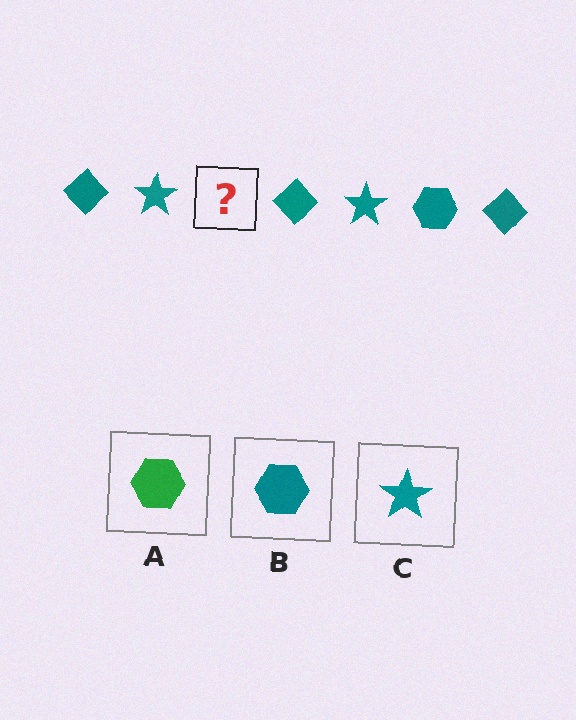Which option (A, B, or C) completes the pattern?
B.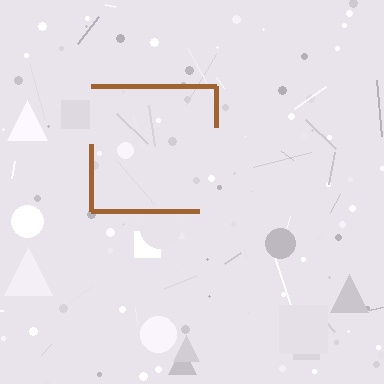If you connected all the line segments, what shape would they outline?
They would outline a square.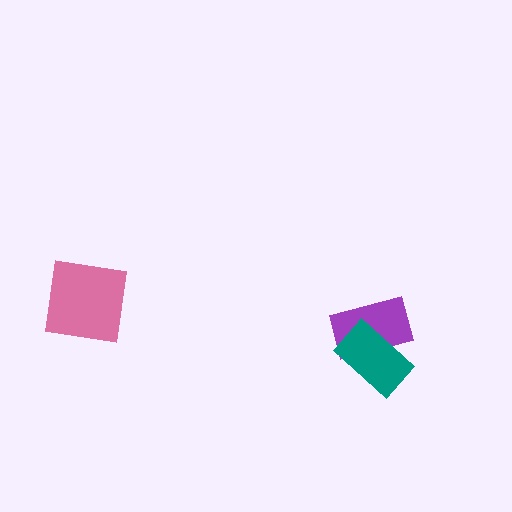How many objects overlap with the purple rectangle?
1 object overlaps with the purple rectangle.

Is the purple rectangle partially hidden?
Yes, it is partially covered by another shape.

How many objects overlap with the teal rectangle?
1 object overlaps with the teal rectangle.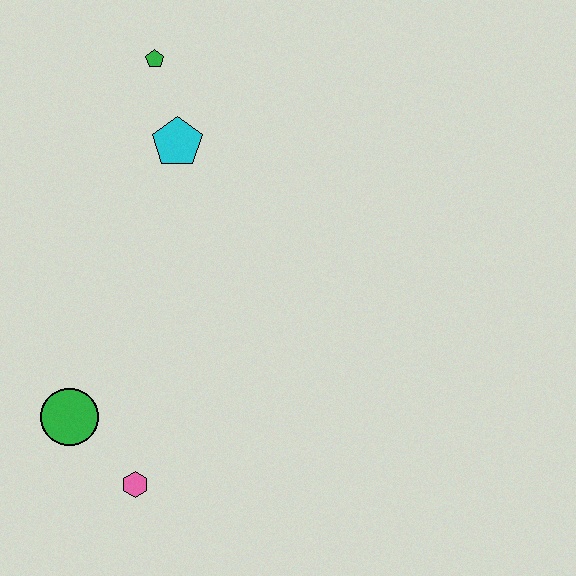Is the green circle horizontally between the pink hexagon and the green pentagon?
No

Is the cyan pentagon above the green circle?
Yes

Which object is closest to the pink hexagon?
The green circle is closest to the pink hexagon.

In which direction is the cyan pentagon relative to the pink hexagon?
The cyan pentagon is above the pink hexagon.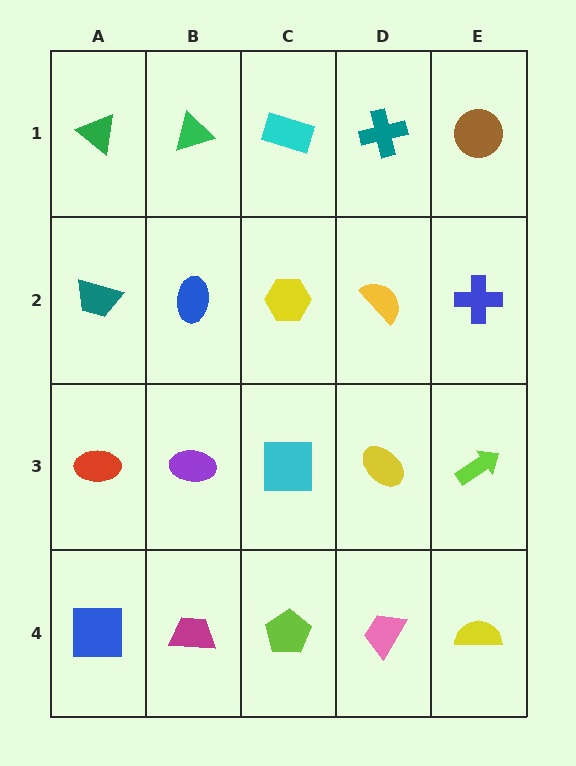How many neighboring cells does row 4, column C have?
3.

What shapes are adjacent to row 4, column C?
A cyan square (row 3, column C), a magenta trapezoid (row 4, column B), a pink trapezoid (row 4, column D).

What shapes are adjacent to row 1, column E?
A blue cross (row 2, column E), a teal cross (row 1, column D).